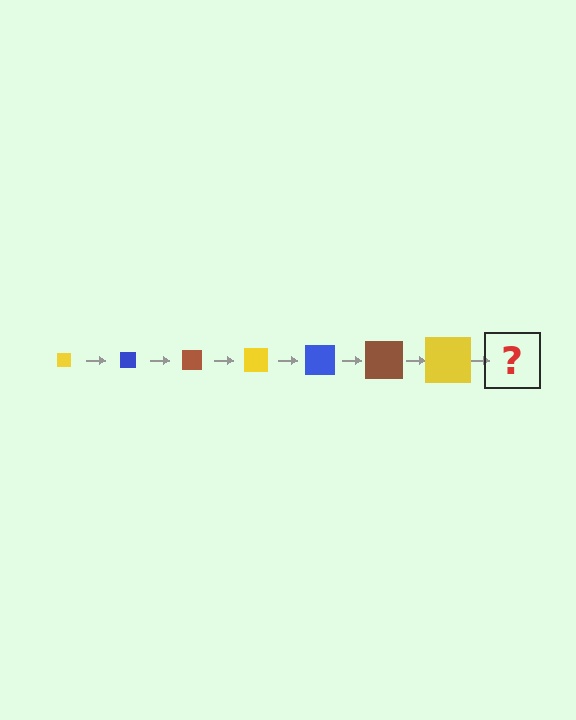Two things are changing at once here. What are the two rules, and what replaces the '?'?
The two rules are that the square grows larger each step and the color cycles through yellow, blue, and brown. The '?' should be a blue square, larger than the previous one.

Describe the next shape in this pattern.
It should be a blue square, larger than the previous one.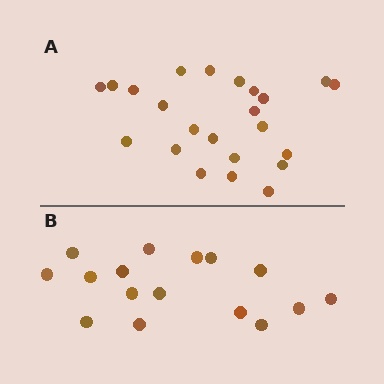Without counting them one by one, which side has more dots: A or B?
Region A (the top region) has more dots.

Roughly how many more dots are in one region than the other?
Region A has roughly 8 or so more dots than region B.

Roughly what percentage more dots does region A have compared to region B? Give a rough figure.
About 45% more.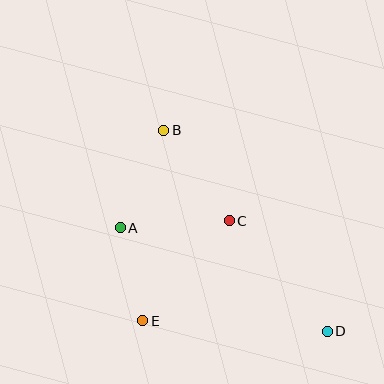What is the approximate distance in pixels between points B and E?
The distance between B and E is approximately 192 pixels.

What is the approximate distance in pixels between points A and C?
The distance between A and C is approximately 109 pixels.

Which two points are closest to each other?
Points A and E are closest to each other.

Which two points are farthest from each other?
Points B and D are farthest from each other.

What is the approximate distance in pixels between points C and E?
The distance between C and E is approximately 132 pixels.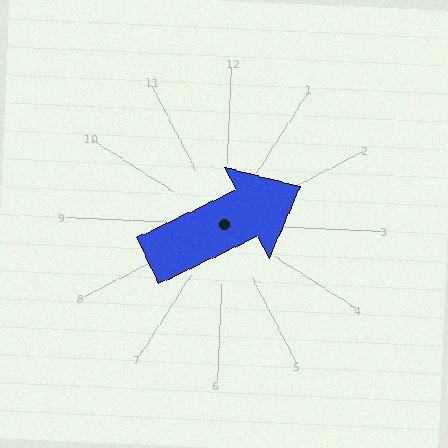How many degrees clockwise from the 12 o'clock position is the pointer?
Approximately 62 degrees.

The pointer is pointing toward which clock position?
Roughly 2 o'clock.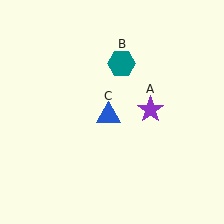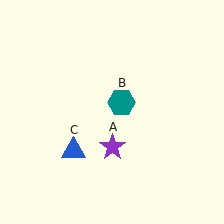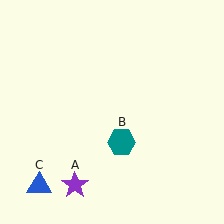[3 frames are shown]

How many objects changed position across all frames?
3 objects changed position: purple star (object A), teal hexagon (object B), blue triangle (object C).